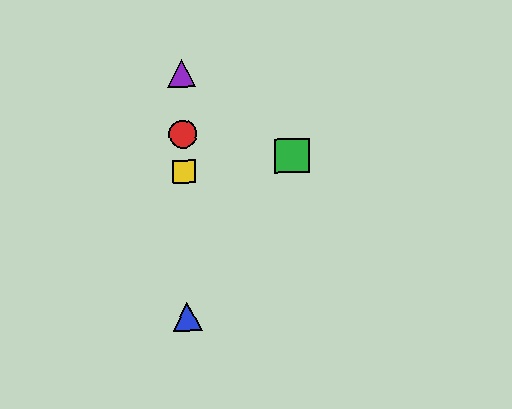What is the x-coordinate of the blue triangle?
The blue triangle is at x≈187.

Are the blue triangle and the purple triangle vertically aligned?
Yes, both are at x≈187.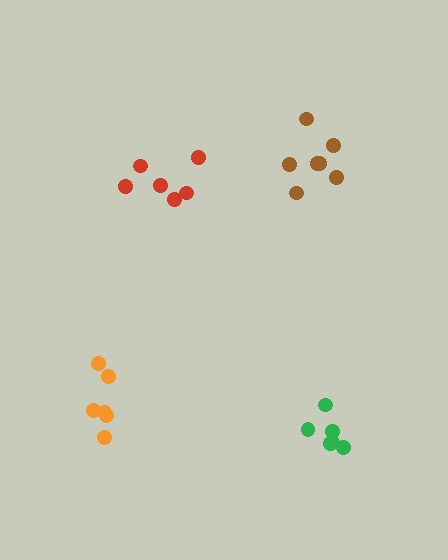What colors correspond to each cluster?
The clusters are colored: orange, brown, red, green.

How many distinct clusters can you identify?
There are 4 distinct clusters.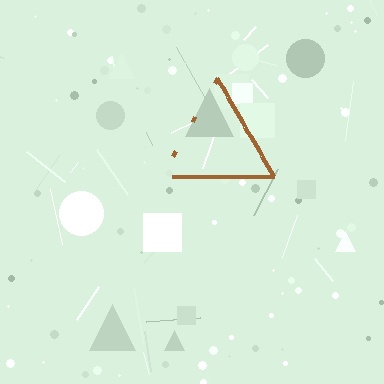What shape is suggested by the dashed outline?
The dashed outline suggests a triangle.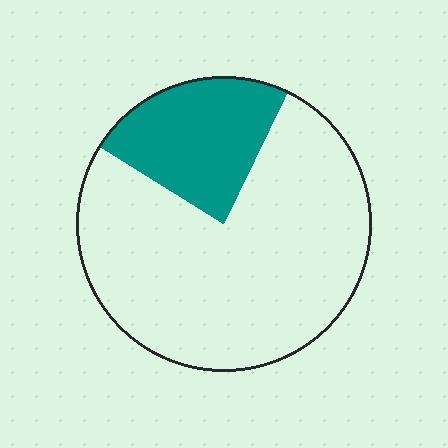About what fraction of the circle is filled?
About one quarter (1/4).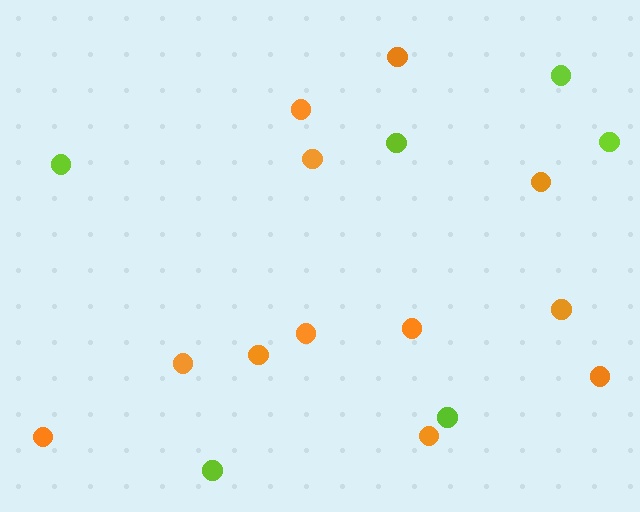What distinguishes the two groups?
There are 2 groups: one group of lime circles (6) and one group of orange circles (12).